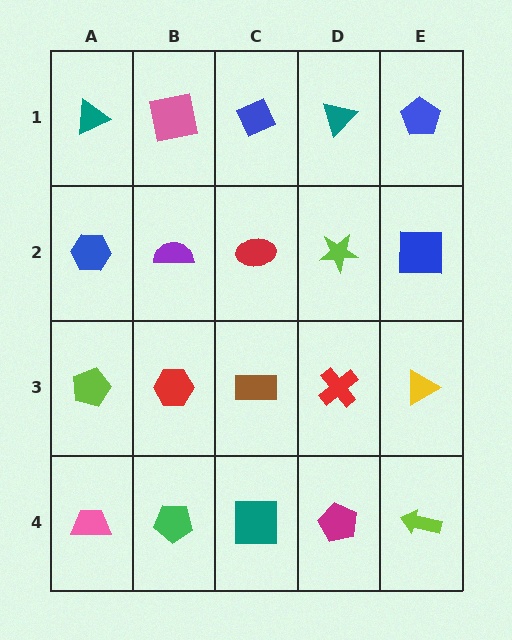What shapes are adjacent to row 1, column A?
A blue hexagon (row 2, column A), a pink square (row 1, column B).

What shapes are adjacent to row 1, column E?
A blue square (row 2, column E), a teal triangle (row 1, column D).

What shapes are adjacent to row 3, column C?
A red ellipse (row 2, column C), a teal square (row 4, column C), a red hexagon (row 3, column B), a red cross (row 3, column D).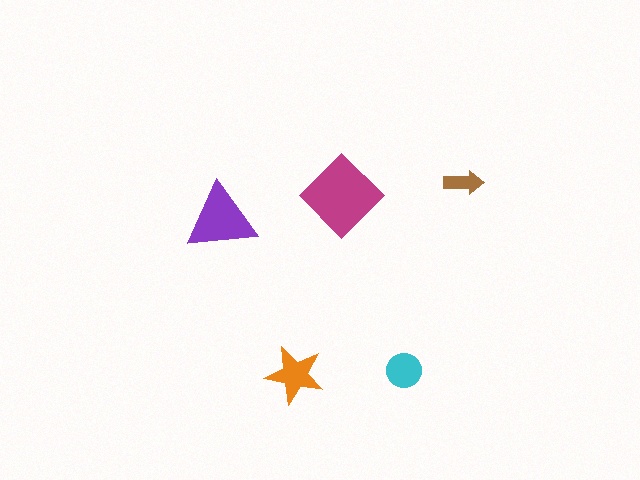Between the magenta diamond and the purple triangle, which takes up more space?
The magenta diamond.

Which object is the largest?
The magenta diamond.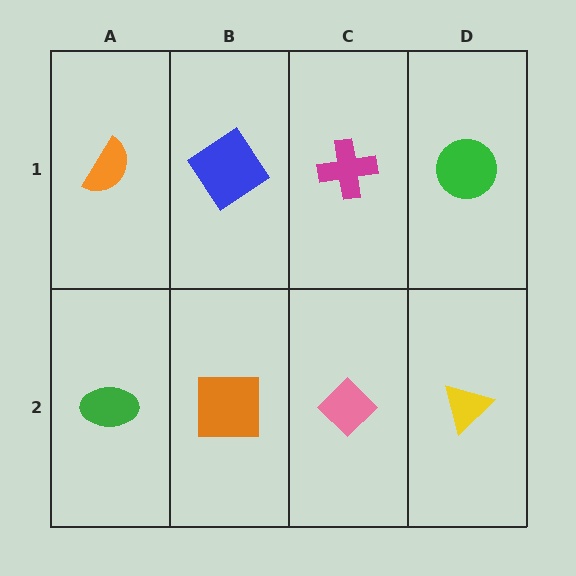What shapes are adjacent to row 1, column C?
A pink diamond (row 2, column C), a blue diamond (row 1, column B), a green circle (row 1, column D).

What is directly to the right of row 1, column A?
A blue diamond.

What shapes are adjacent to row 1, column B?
An orange square (row 2, column B), an orange semicircle (row 1, column A), a magenta cross (row 1, column C).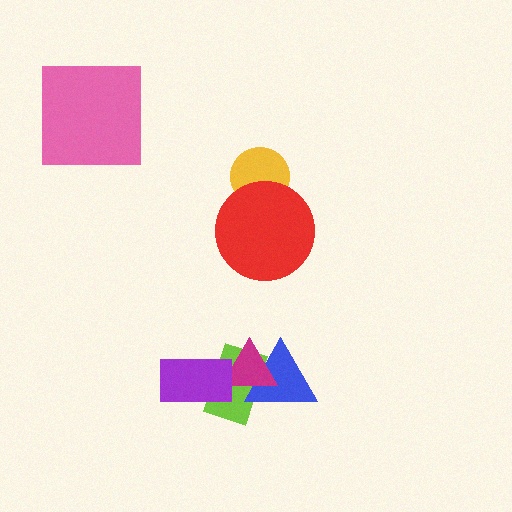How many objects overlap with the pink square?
0 objects overlap with the pink square.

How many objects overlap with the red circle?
1 object overlaps with the red circle.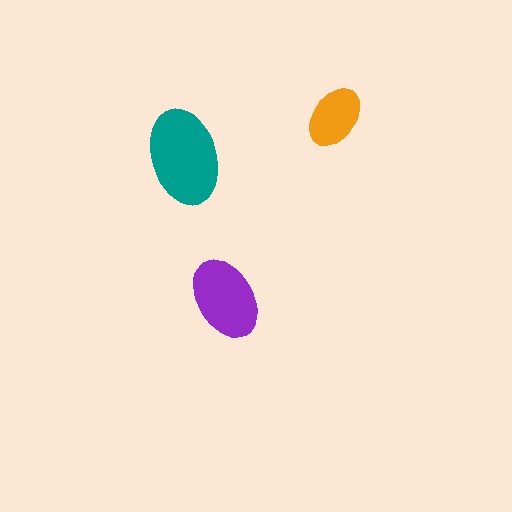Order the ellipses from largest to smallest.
the teal one, the purple one, the orange one.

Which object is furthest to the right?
The orange ellipse is rightmost.